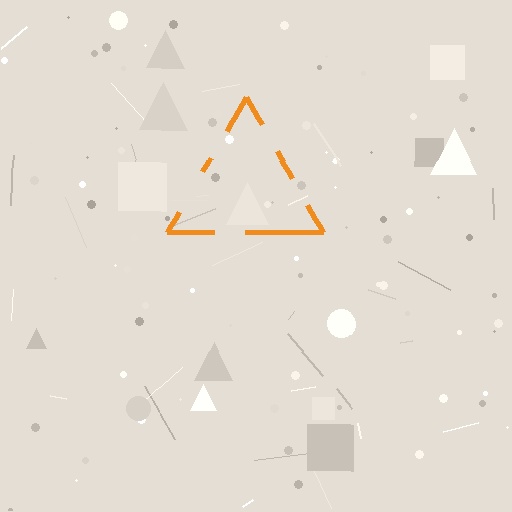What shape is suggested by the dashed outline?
The dashed outline suggests a triangle.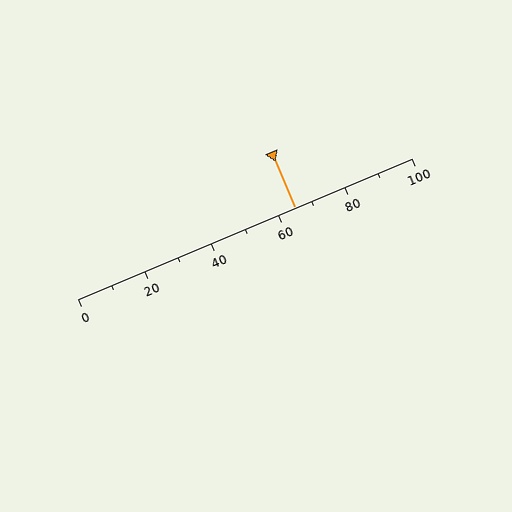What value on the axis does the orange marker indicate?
The marker indicates approximately 65.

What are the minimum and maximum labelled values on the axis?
The axis runs from 0 to 100.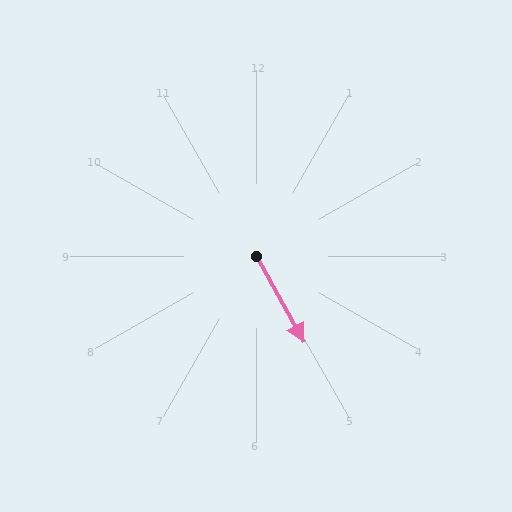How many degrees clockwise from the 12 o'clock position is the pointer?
Approximately 151 degrees.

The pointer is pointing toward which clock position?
Roughly 5 o'clock.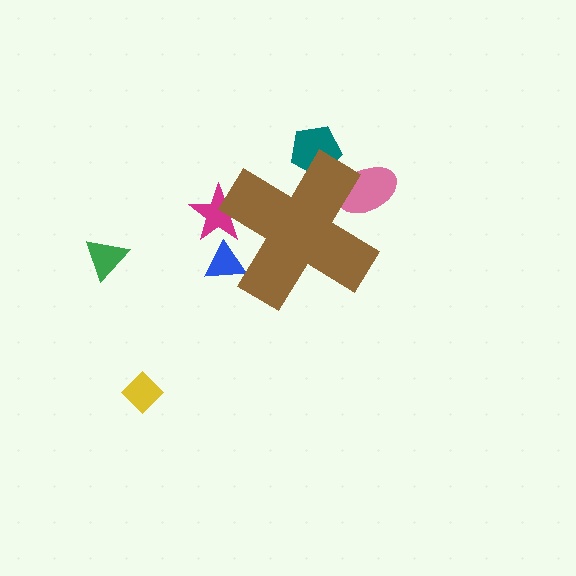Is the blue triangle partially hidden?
Yes, the blue triangle is partially hidden behind the brown cross.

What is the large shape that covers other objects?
A brown cross.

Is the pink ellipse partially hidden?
Yes, the pink ellipse is partially hidden behind the brown cross.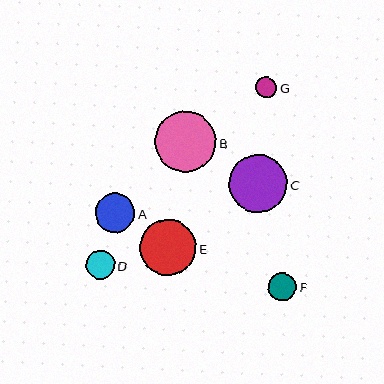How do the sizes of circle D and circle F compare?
Circle D and circle F are approximately the same size.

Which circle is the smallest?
Circle G is the smallest with a size of approximately 21 pixels.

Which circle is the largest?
Circle B is the largest with a size of approximately 61 pixels.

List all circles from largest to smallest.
From largest to smallest: B, C, E, A, D, F, G.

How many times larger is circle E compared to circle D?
Circle E is approximately 2.0 times the size of circle D.